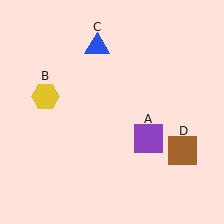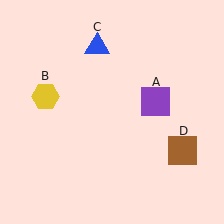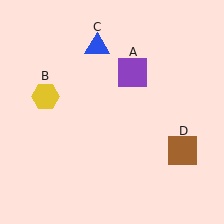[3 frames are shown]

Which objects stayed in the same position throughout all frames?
Yellow hexagon (object B) and blue triangle (object C) and brown square (object D) remained stationary.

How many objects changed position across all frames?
1 object changed position: purple square (object A).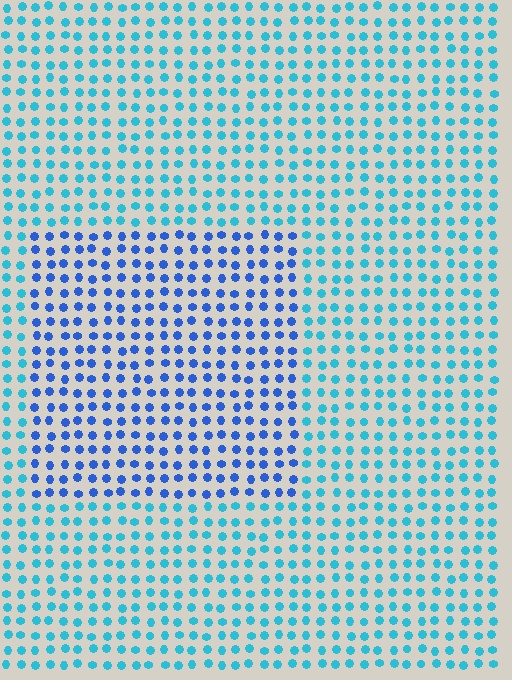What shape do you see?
I see a rectangle.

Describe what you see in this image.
The image is filled with small cyan elements in a uniform arrangement. A rectangle-shaped region is visible where the elements are tinted to a slightly different hue, forming a subtle color boundary.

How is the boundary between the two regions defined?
The boundary is defined purely by a slight shift in hue (about 34 degrees). Spacing, size, and orientation are identical on both sides.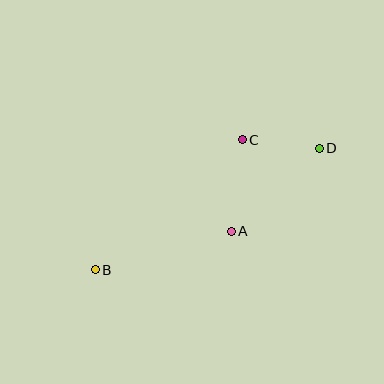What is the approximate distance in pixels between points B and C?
The distance between B and C is approximately 196 pixels.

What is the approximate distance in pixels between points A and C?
The distance between A and C is approximately 92 pixels.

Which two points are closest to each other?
Points C and D are closest to each other.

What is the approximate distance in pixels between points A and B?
The distance between A and B is approximately 141 pixels.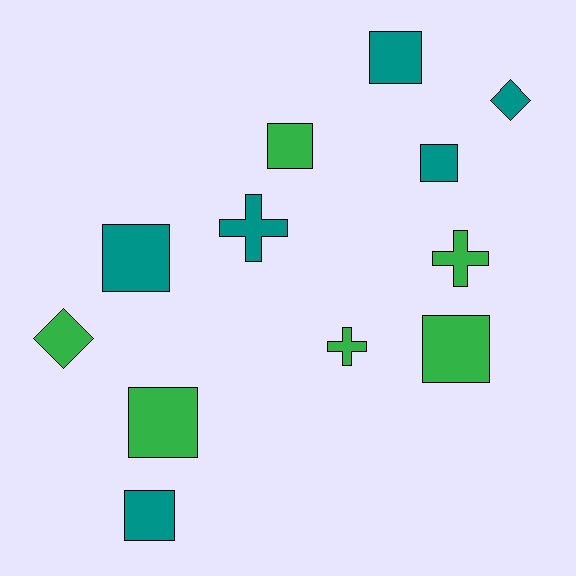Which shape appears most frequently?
Square, with 7 objects.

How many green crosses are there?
There are 2 green crosses.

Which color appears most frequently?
Teal, with 6 objects.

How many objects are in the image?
There are 12 objects.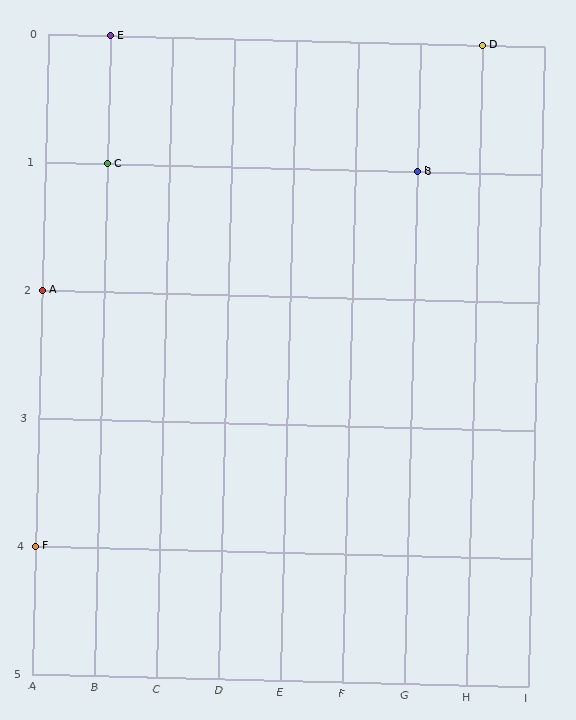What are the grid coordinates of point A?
Point A is at grid coordinates (A, 2).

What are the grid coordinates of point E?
Point E is at grid coordinates (B, 0).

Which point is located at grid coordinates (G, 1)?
Point B is at (G, 1).